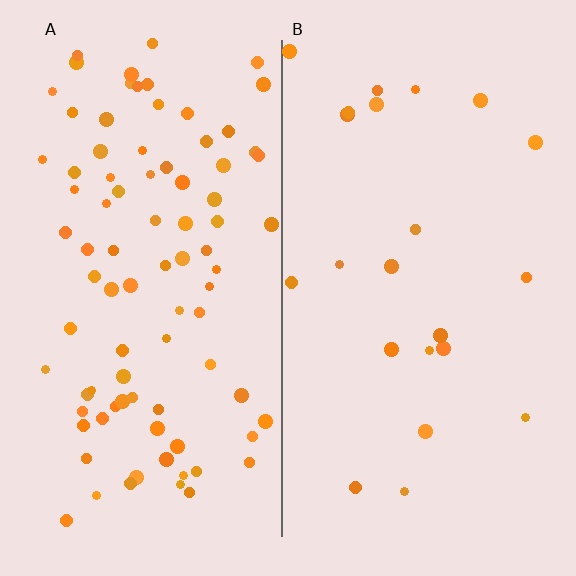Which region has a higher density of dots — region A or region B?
A (the left).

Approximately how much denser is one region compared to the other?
Approximately 4.0× — region A over region B.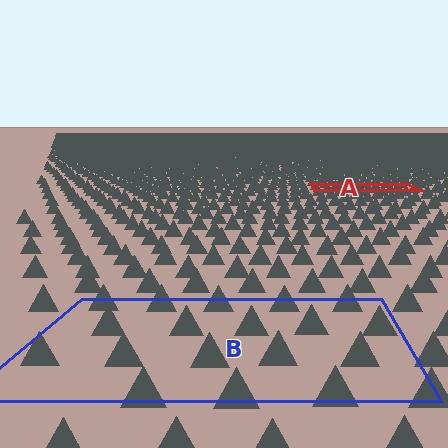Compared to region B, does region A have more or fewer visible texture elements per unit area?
Region A has more texture elements per unit area — they are packed more densely because it is farther away.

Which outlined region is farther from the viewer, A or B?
Region A is farther from the viewer — the texture elements inside it appear smaller and more densely packed.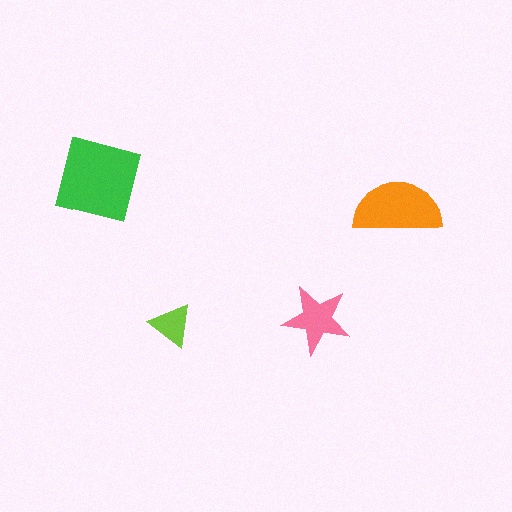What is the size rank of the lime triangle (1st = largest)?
4th.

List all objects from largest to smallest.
The green square, the orange semicircle, the pink star, the lime triangle.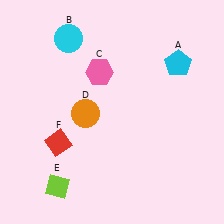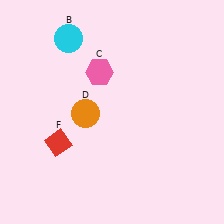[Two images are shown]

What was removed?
The lime diamond (E), the cyan pentagon (A) were removed in Image 2.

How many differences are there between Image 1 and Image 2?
There are 2 differences between the two images.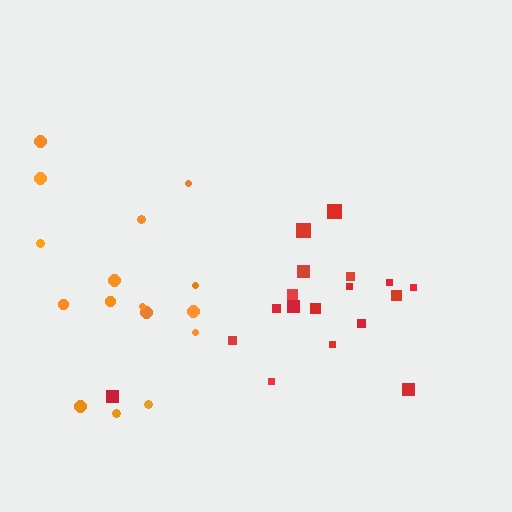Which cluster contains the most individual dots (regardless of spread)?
Red (18).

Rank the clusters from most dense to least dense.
red, orange.